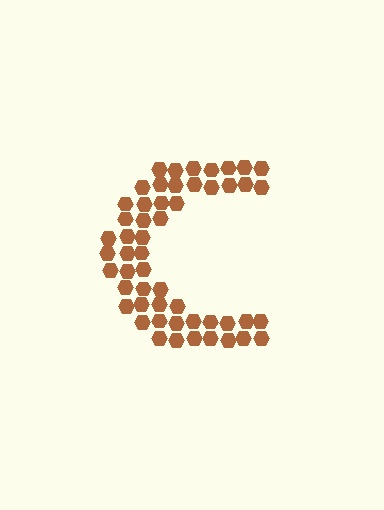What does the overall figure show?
The overall figure shows the letter C.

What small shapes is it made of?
It is made of small hexagons.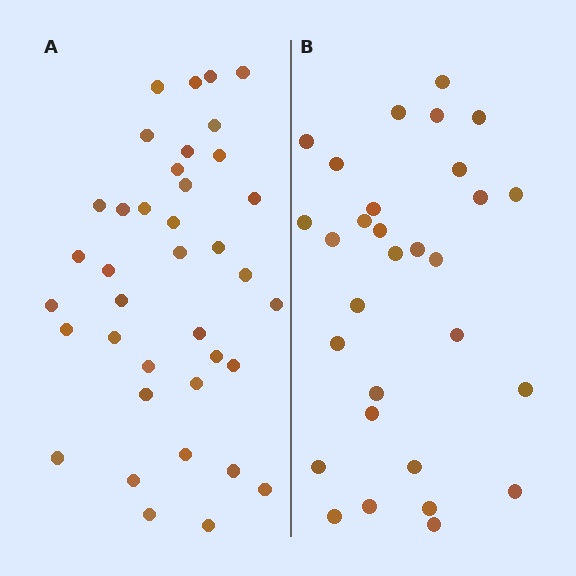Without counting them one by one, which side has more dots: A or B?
Region A (the left region) has more dots.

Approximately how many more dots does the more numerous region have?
Region A has roughly 8 or so more dots than region B.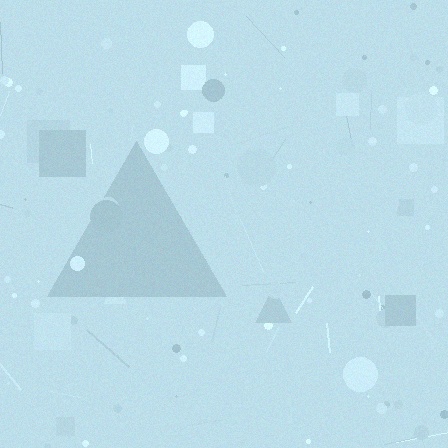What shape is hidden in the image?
A triangle is hidden in the image.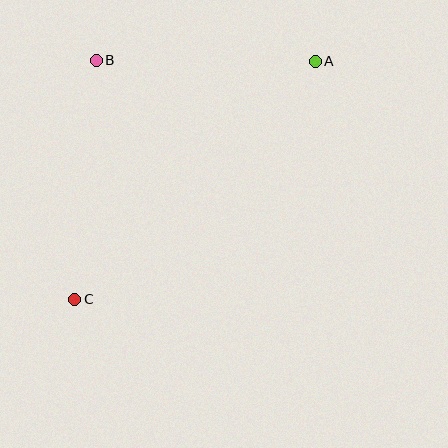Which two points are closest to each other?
Points A and B are closest to each other.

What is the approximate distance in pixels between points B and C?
The distance between B and C is approximately 240 pixels.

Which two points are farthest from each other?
Points A and C are farthest from each other.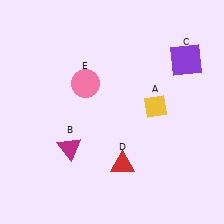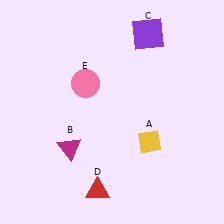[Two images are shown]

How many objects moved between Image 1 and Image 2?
3 objects moved between the two images.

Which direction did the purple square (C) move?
The purple square (C) moved left.